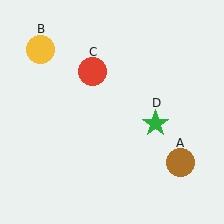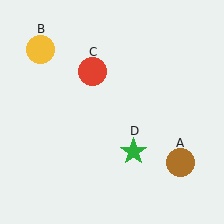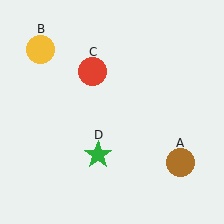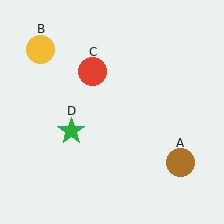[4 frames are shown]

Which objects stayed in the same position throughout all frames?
Brown circle (object A) and yellow circle (object B) and red circle (object C) remained stationary.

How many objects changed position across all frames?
1 object changed position: green star (object D).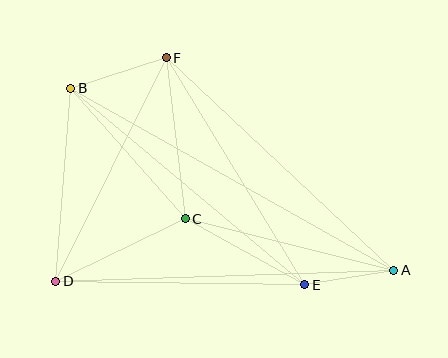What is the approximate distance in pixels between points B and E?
The distance between B and E is approximately 306 pixels.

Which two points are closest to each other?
Points A and E are closest to each other.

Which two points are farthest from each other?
Points A and B are farthest from each other.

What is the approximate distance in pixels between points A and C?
The distance between A and C is approximately 215 pixels.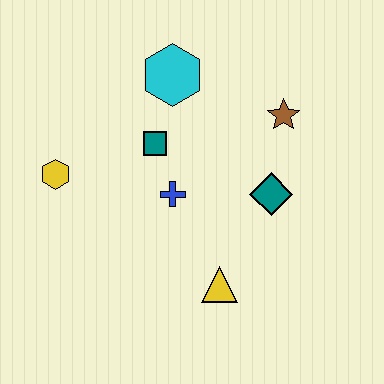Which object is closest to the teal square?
The blue cross is closest to the teal square.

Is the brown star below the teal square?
No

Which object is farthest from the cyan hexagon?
The yellow triangle is farthest from the cyan hexagon.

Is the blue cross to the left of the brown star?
Yes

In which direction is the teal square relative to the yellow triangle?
The teal square is above the yellow triangle.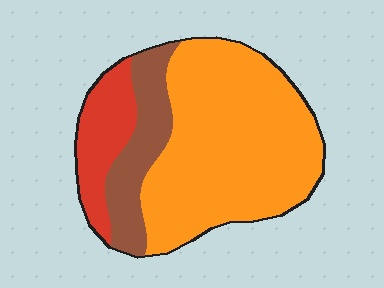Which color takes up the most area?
Orange, at roughly 65%.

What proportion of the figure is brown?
Brown takes up less than a quarter of the figure.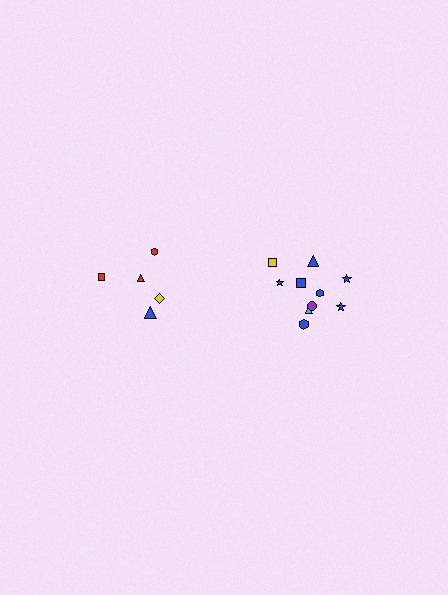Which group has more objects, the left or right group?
The right group.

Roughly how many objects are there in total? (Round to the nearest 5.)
Roughly 15 objects in total.